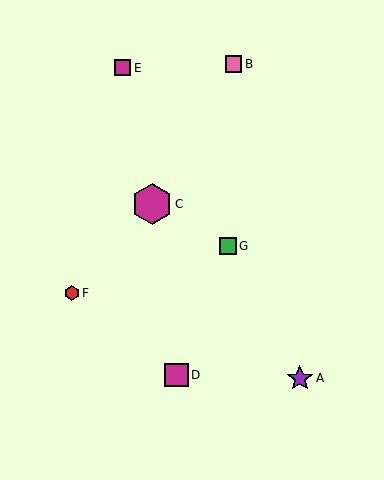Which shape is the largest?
The magenta hexagon (labeled C) is the largest.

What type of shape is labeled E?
Shape E is a magenta square.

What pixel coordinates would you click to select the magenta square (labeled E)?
Click at (123, 68) to select the magenta square E.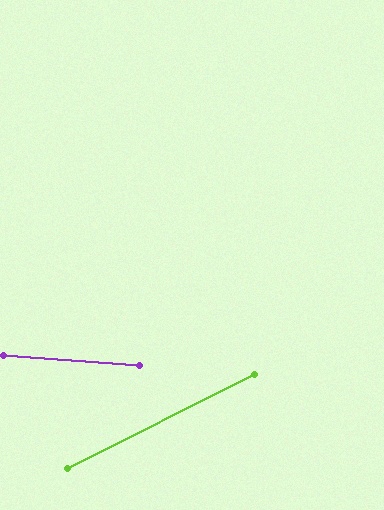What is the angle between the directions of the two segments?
Approximately 32 degrees.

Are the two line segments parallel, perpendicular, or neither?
Neither parallel nor perpendicular — they differ by about 32°.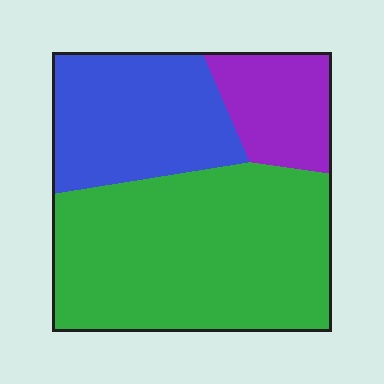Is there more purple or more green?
Green.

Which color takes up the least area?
Purple, at roughly 15%.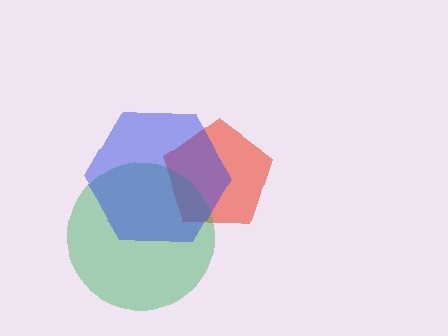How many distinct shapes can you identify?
There are 3 distinct shapes: a red pentagon, a green circle, a blue hexagon.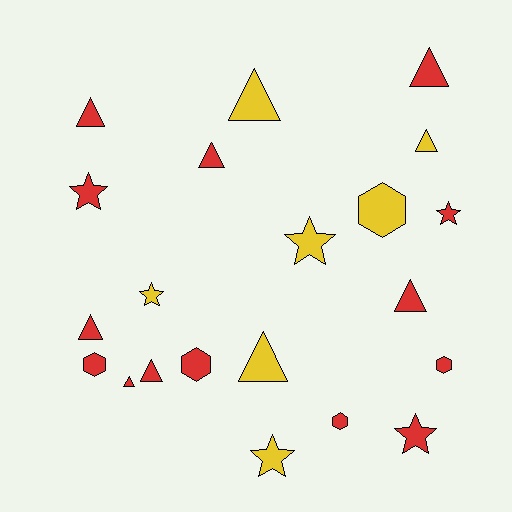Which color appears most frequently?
Red, with 14 objects.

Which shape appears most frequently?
Triangle, with 10 objects.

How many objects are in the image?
There are 21 objects.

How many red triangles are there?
There are 7 red triangles.